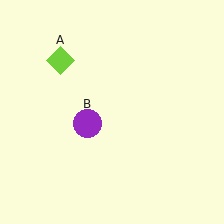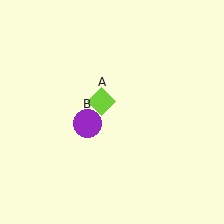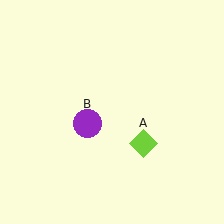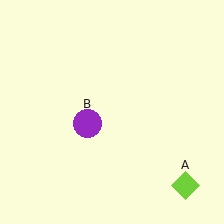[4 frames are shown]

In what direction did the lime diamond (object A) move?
The lime diamond (object A) moved down and to the right.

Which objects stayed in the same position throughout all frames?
Purple circle (object B) remained stationary.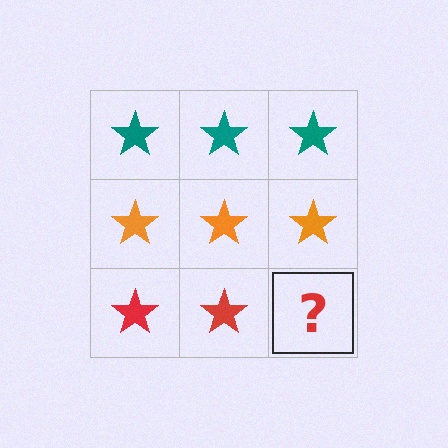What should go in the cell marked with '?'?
The missing cell should contain a red star.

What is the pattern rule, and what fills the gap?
The rule is that each row has a consistent color. The gap should be filled with a red star.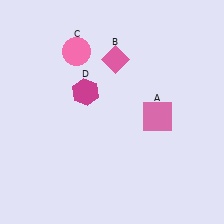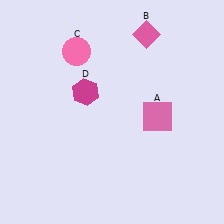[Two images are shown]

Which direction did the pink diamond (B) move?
The pink diamond (B) moved right.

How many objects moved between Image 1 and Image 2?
1 object moved between the two images.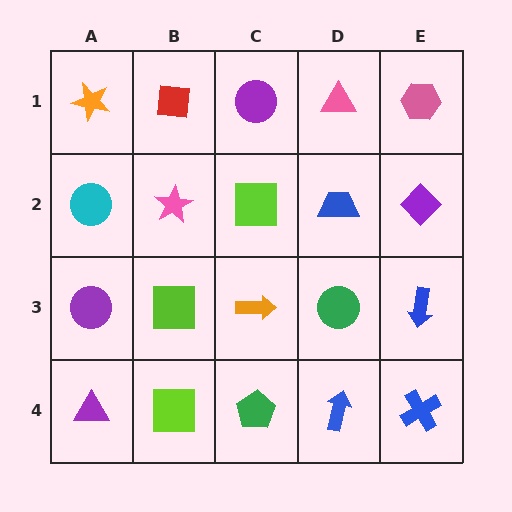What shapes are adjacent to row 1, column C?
A lime square (row 2, column C), a red square (row 1, column B), a pink triangle (row 1, column D).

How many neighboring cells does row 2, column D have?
4.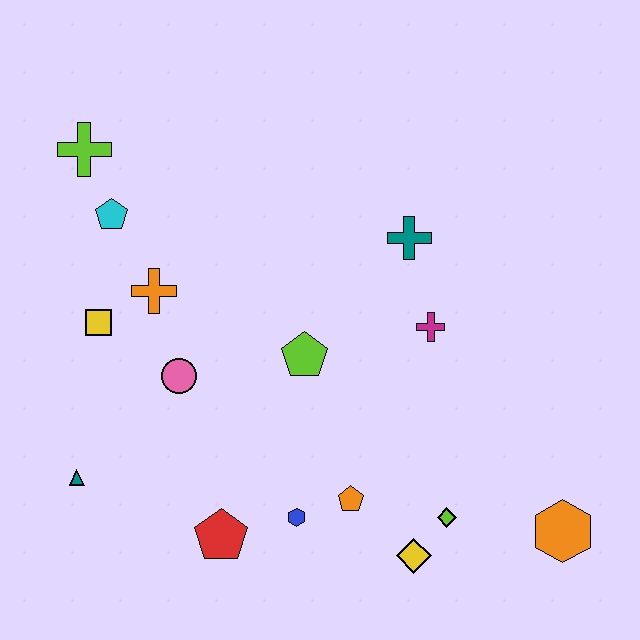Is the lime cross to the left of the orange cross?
Yes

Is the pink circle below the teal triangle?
No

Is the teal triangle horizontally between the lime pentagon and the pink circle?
No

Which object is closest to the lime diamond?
The yellow diamond is closest to the lime diamond.